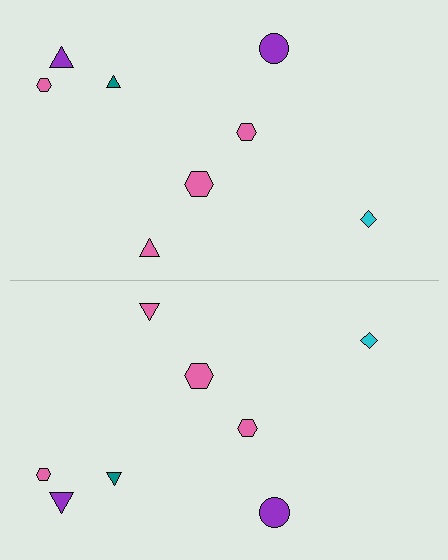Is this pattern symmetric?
Yes, this pattern has bilateral (reflection) symmetry.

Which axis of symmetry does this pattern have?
The pattern has a horizontal axis of symmetry running through the center of the image.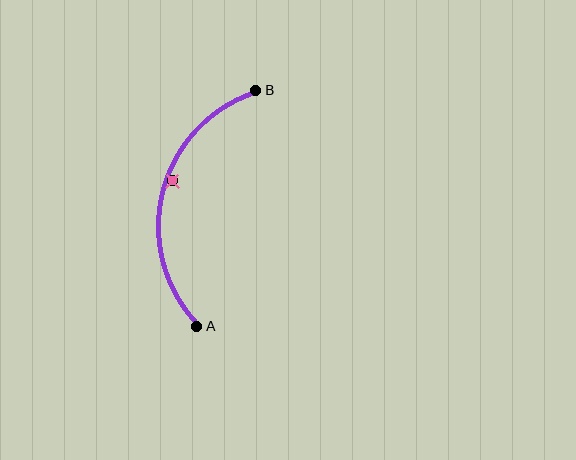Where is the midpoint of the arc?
The arc midpoint is the point on the curve farthest from the straight line joining A and B. It sits to the left of that line.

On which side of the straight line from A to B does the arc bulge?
The arc bulges to the left of the straight line connecting A and B.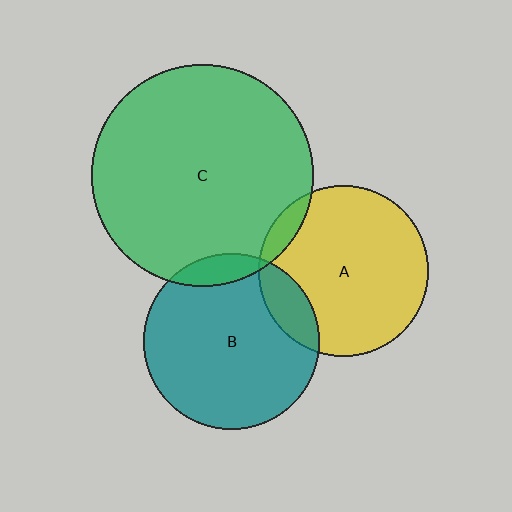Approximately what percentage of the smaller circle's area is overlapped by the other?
Approximately 10%.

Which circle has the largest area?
Circle C (green).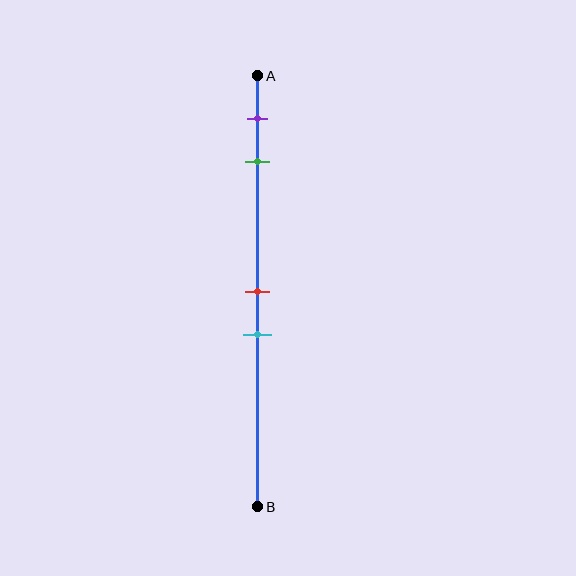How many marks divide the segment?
There are 4 marks dividing the segment.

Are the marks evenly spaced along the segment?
No, the marks are not evenly spaced.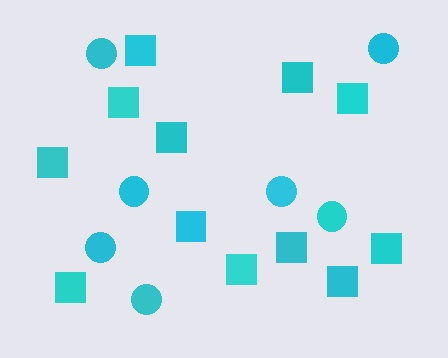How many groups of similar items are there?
There are 2 groups: one group of circles (7) and one group of squares (12).